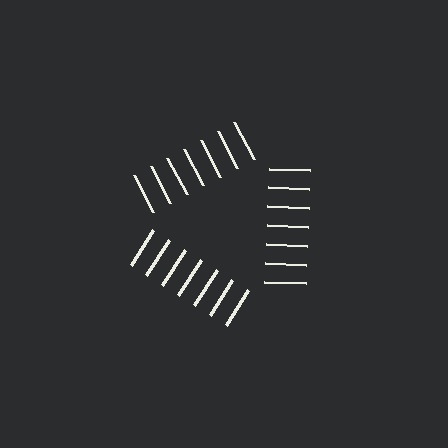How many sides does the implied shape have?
3 sides — the line-ends trace a triangle.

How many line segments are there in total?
21 — 7 along each of the 3 edges.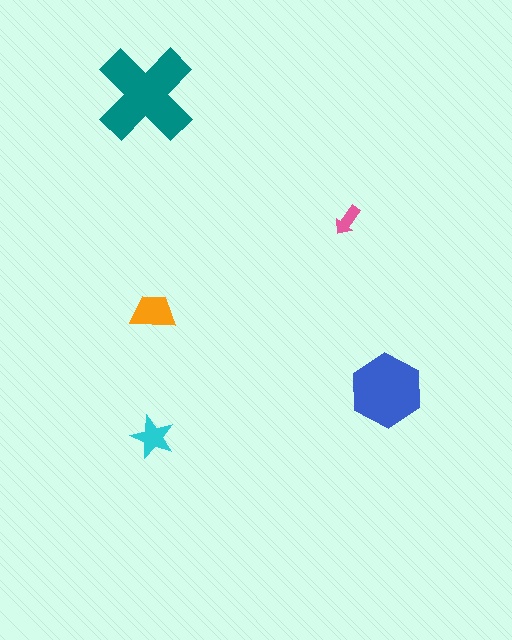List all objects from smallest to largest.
The pink arrow, the cyan star, the orange trapezoid, the blue hexagon, the teal cross.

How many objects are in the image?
There are 5 objects in the image.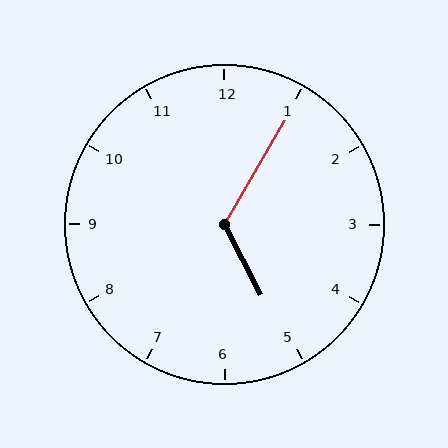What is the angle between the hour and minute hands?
Approximately 122 degrees.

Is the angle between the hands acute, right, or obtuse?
It is obtuse.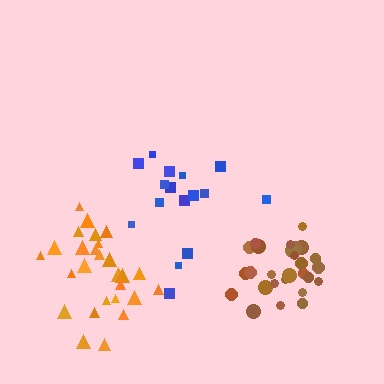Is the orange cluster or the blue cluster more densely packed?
Orange.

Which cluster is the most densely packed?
Brown.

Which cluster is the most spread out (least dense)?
Blue.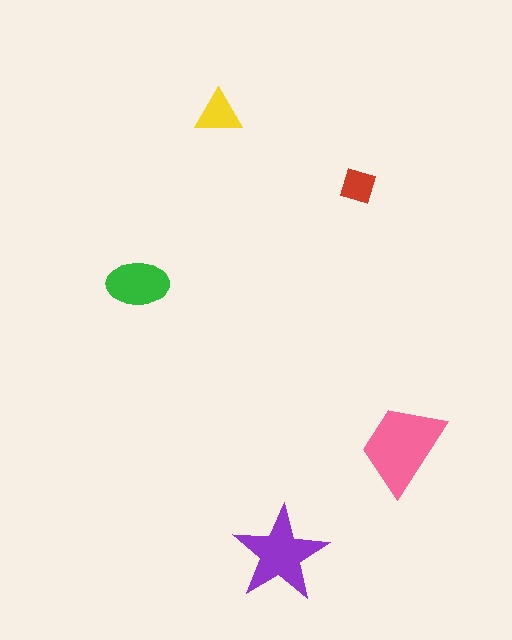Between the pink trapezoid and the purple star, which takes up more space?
The pink trapezoid.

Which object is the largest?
The pink trapezoid.